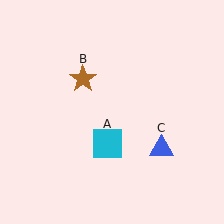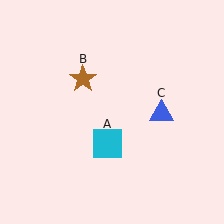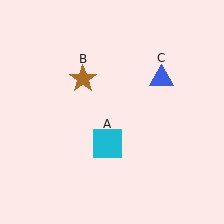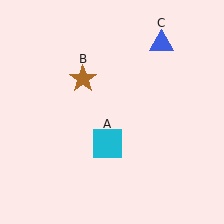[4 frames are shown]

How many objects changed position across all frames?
1 object changed position: blue triangle (object C).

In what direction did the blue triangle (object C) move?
The blue triangle (object C) moved up.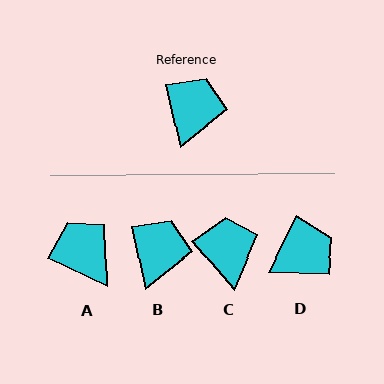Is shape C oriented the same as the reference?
No, it is off by about 28 degrees.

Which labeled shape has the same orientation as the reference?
B.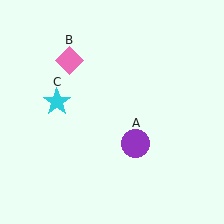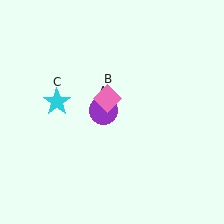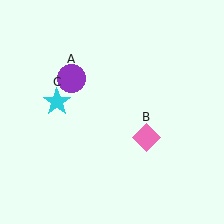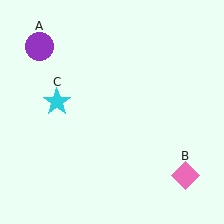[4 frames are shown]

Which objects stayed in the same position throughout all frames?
Cyan star (object C) remained stationary.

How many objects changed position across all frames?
2 objects changed position: purple circle (object A), pink diamond (object B).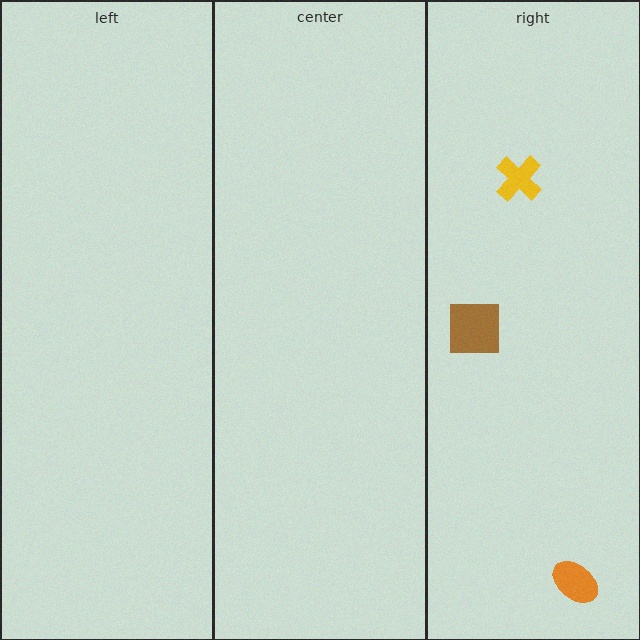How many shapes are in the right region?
3.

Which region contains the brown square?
The right region.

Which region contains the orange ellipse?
The right region.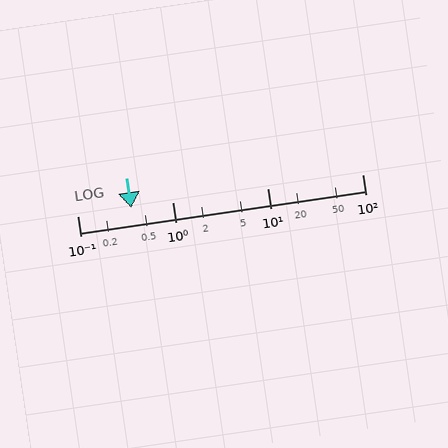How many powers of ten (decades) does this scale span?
The scale spans 3 decades, from 0.1 to 100.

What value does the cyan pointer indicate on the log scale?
The pointer indicates approximately 0.37.